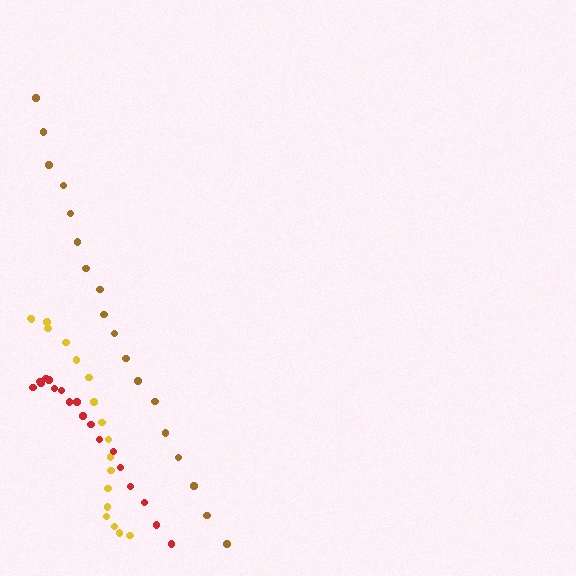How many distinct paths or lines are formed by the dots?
There are 3 distinct paths.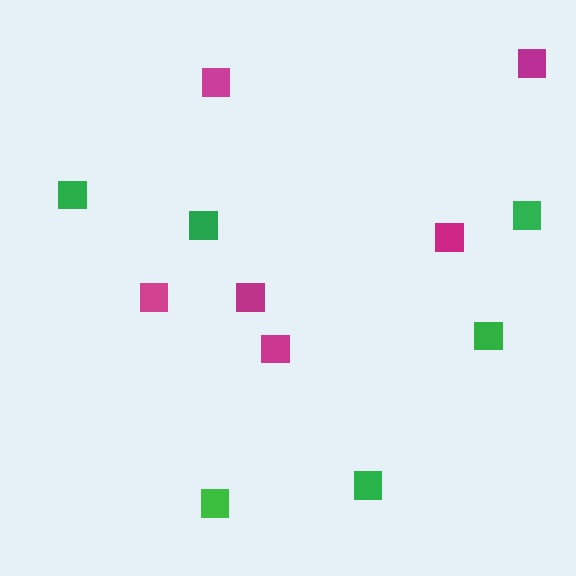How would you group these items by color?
There are 2 groups: one group of green squares (6) and one group of magenta squares (6).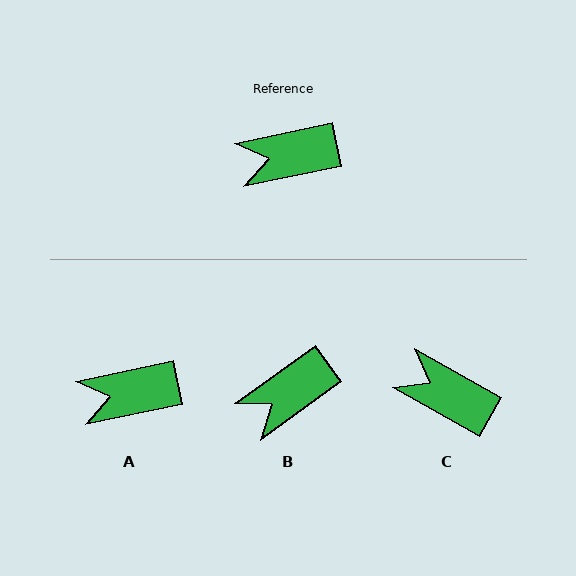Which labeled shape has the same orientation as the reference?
A.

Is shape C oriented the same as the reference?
No, it is off by about 41 degrees.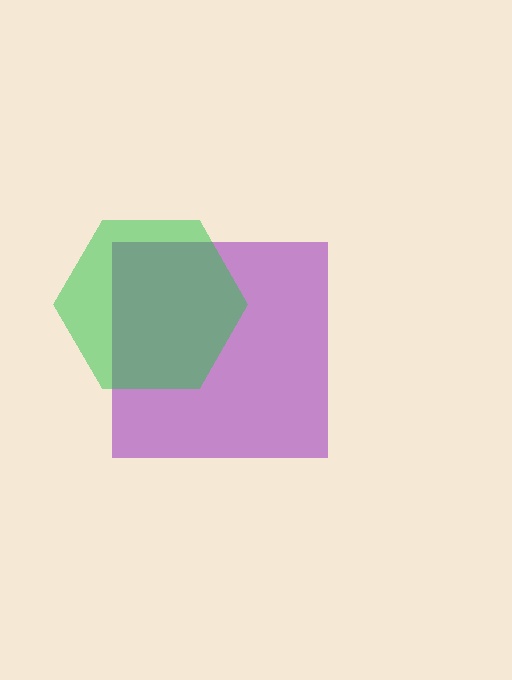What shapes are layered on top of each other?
The layered shapes are: a purple square, a green hexagon.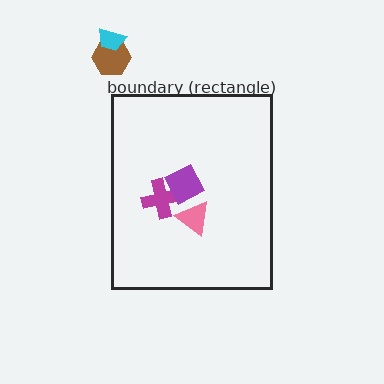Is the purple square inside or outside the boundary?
Inside.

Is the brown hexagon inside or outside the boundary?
Outside.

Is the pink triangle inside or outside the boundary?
Inside.